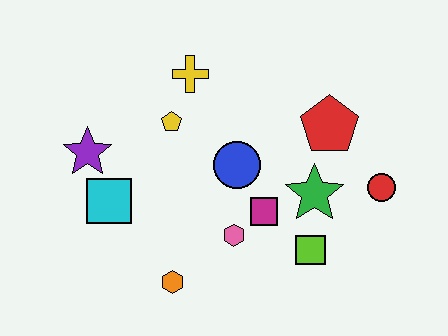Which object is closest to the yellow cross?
The yellow pentagon is closest to the yellow cross.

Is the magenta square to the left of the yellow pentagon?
No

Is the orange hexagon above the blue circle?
No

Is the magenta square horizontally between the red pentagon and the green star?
No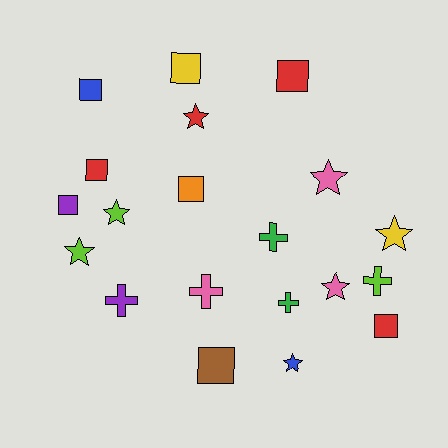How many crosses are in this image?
There are 5 crosses.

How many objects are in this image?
There are 20 objects.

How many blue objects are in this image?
There are 2 blue objects.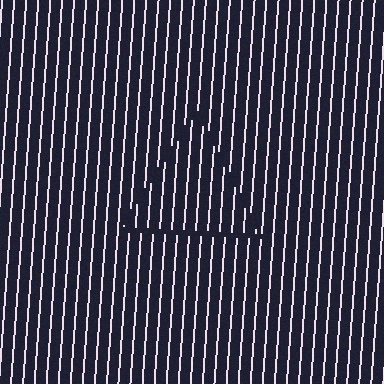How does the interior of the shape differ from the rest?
The interior of the shape contains the same grating, shifted by half a period — the contour is defined by the phase discontinuity where line-ends from the inner and outer gratings abut.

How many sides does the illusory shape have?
3 sides — the line-ends trace a triangle.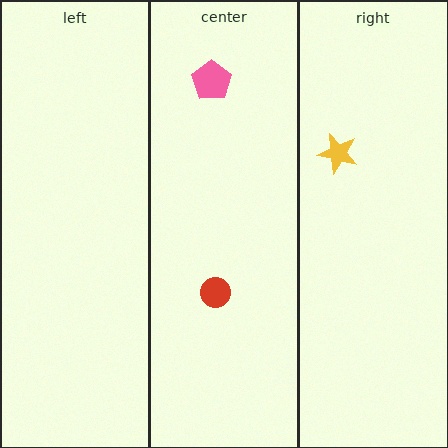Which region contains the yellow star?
The right region.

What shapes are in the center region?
The pink pentagon, the red circle.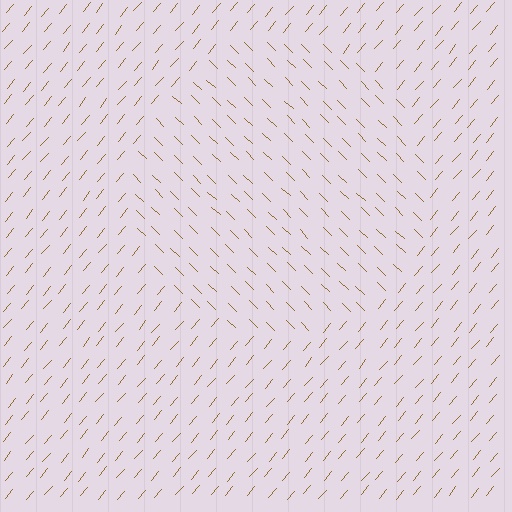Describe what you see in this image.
The image is filled with small brown line segments. A circle region in the image has lines oriented differently from the surrounding lines, creating a visible texture boundary.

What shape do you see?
I see a circle.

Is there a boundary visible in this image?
Yes, there is a texture boundary formed by a change in line orientation.